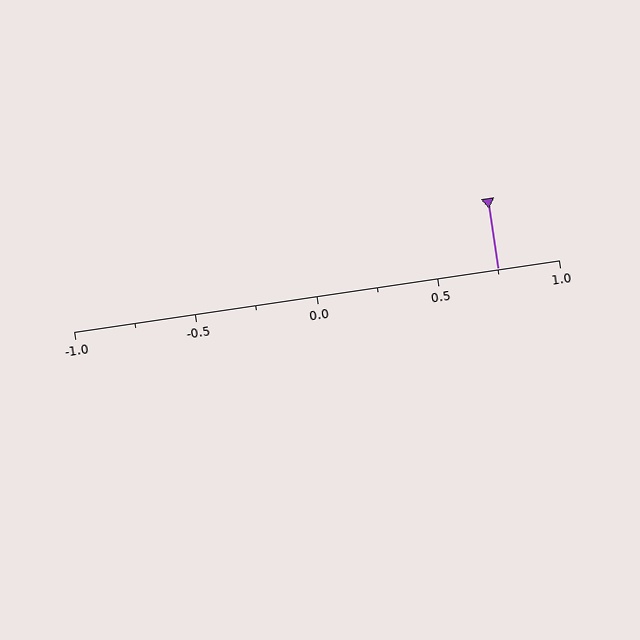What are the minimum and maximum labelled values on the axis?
The axis runs from -1.0 to 1.0.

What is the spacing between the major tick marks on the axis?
The major ticks are spaced 0.5 apart.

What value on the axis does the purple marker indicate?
The marker indicates approximately 0.75.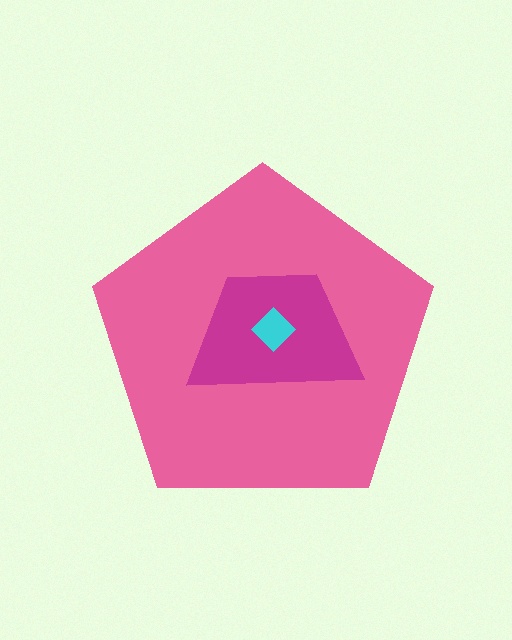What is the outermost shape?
The pink pentagon.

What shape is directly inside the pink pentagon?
The magenta trapezoid.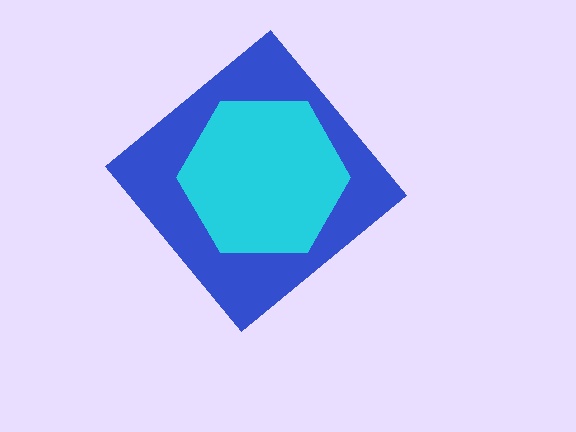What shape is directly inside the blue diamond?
The cyan hexagon.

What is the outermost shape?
The blue diamond.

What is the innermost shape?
The cyan hexagon.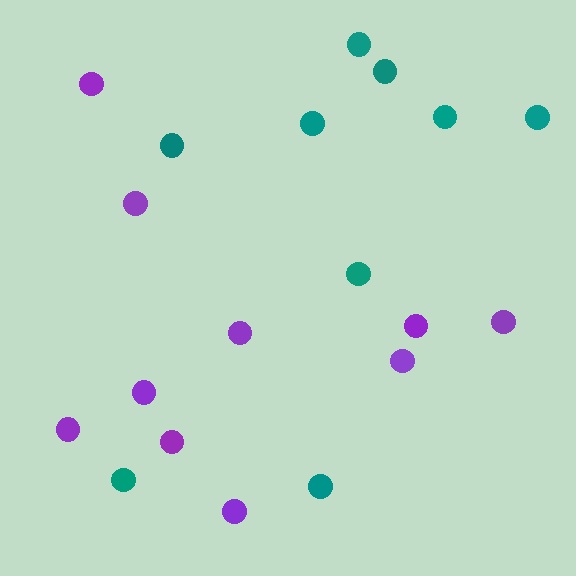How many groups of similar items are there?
There are 2 groups: one group of teal circles (9) and one group of purple circles (10).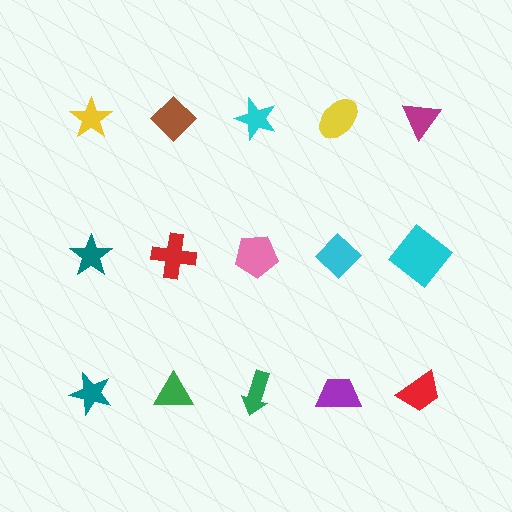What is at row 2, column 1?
A teal star.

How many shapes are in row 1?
5 shapes.